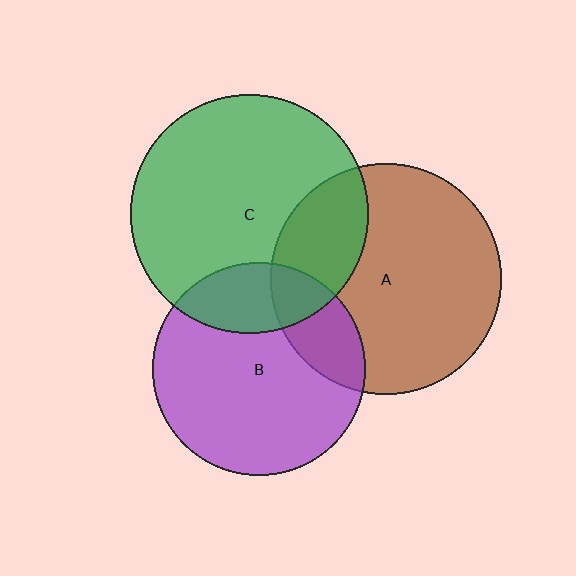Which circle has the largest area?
Circle C (green).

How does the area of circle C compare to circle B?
Approximately 1.3 times.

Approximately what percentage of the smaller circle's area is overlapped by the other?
Approximately 20%.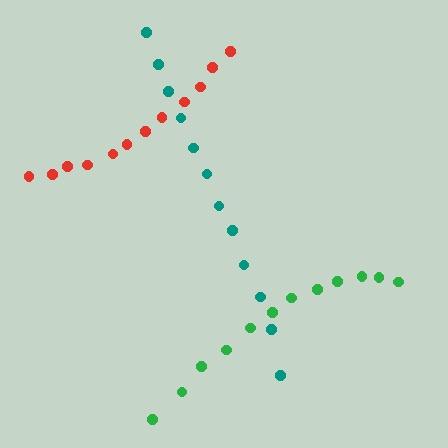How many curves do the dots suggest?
There are 3 distinct paths.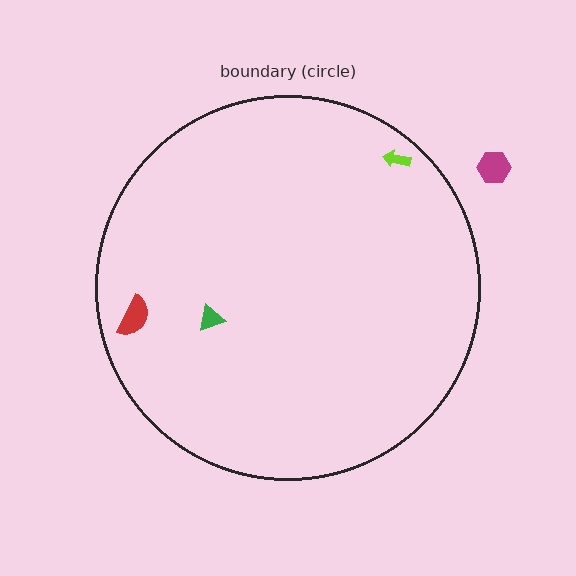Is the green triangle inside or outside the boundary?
Inside.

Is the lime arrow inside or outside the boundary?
Inside.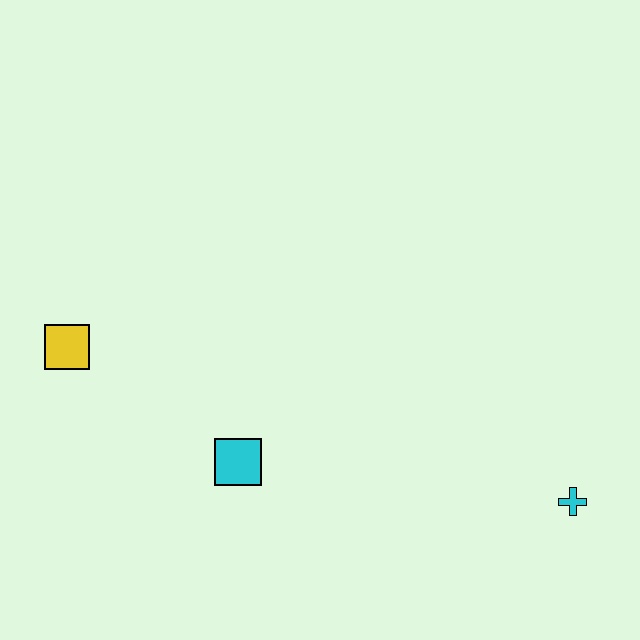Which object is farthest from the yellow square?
The cyan cross is farthest from the yellow square.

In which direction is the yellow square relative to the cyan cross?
The yellow square is to the left of the cyan cross.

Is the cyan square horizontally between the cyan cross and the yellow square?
Yes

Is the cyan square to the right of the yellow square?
Yes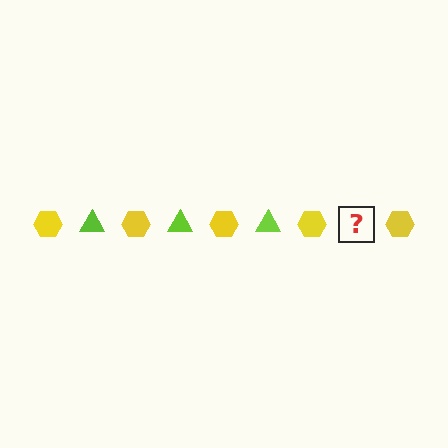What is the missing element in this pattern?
The missing element is a lime triangle.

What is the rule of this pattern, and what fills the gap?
The rule is that the pattern alternates between yellow hexagon and lime triangle. The gap should be filled with a lime triangle.